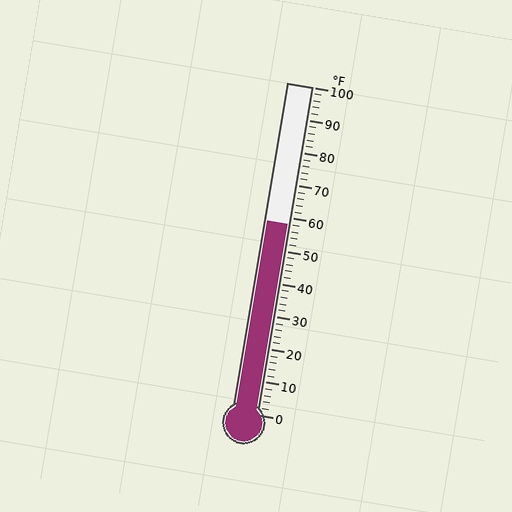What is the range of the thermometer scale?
The thermometer scale ranges from 0°F to 100°F.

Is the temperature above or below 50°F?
The temperature is above 50°F.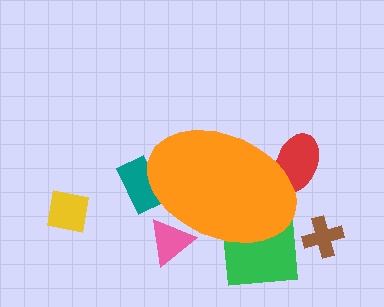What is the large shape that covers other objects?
An orange ellipse.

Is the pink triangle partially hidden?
Yes, the pink triangle is partially hidden behind the orange ellipse.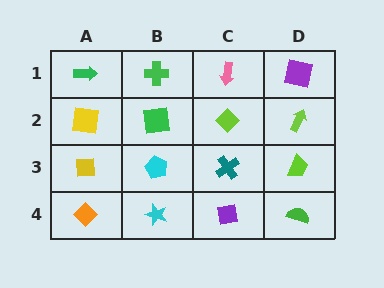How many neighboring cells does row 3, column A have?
3.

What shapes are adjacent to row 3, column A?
A yellow square (row 2, column A), an orange diamond (row 4, column A), a cyan pentagon (row 3, column B).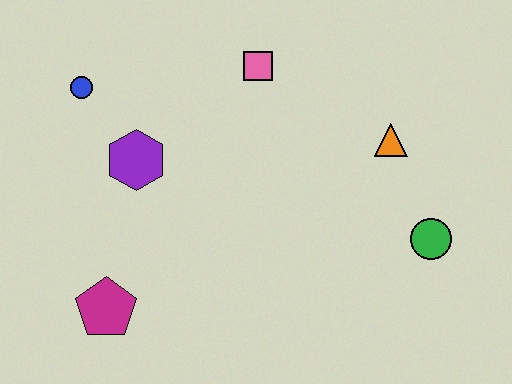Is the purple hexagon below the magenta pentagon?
No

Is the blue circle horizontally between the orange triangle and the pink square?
No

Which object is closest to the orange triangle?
The green circle is closest to the orange triangle.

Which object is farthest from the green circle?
The blue circle is farthest from the green circle.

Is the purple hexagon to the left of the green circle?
Yes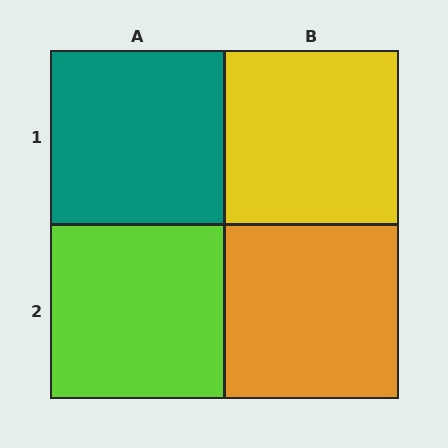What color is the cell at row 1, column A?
Teal.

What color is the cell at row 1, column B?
Yellow.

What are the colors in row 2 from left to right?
Lime, orange.